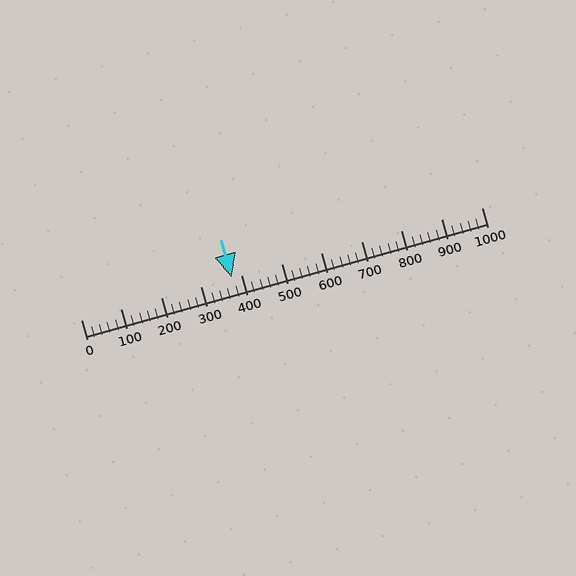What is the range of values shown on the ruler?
The ruler shows values from 0 to 1000.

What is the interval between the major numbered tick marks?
The major tick marks are spaced 100 units apart.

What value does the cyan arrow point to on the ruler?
The cyan arrow points to approximately 375.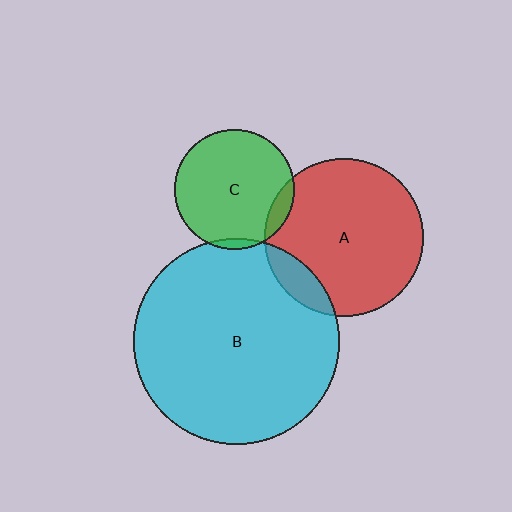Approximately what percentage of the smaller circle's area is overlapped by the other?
Approximately 10%.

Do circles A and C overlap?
Yes.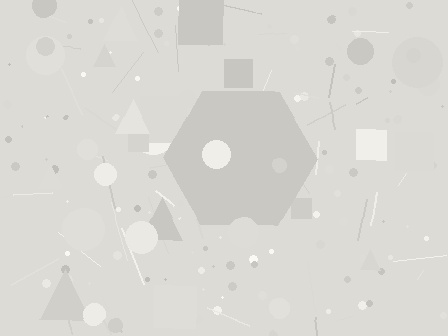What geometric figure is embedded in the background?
A hexagon is embedded in the background.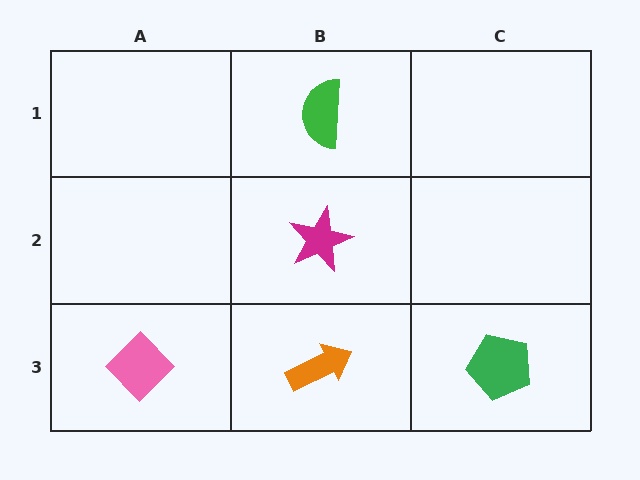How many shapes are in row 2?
1 shape.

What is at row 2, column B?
A magenta star.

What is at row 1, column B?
A green semicircle.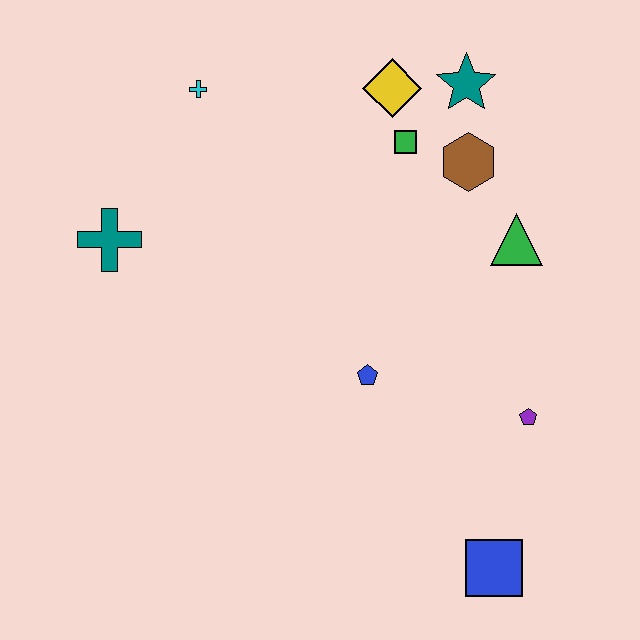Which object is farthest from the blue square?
The cyan cross is farthest from the blue square.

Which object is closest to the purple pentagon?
The blue square is closest to the purple pentagon.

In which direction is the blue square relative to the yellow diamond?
The blue square is below the yellow diamond.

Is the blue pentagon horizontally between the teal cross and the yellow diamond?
Yes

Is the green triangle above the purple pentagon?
Yes